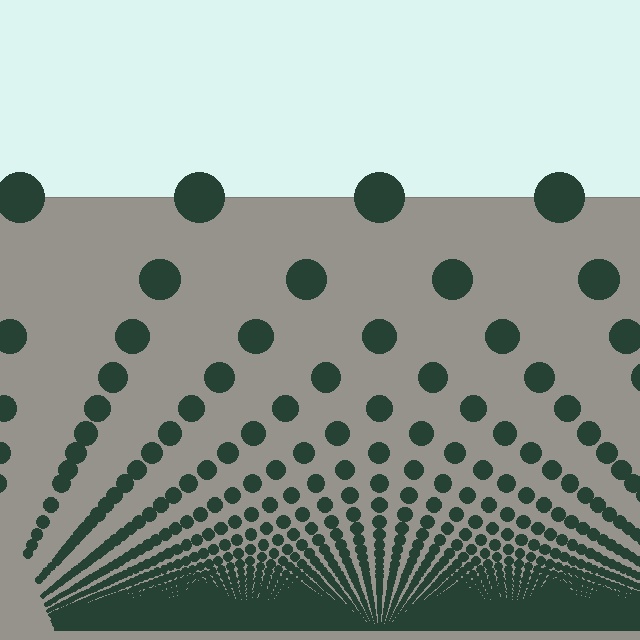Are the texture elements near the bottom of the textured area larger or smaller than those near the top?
Smaller. The gradient is inverted — elements near the bottom are smaller and denser.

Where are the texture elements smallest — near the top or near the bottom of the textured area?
Near the bottom.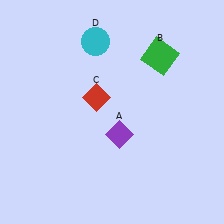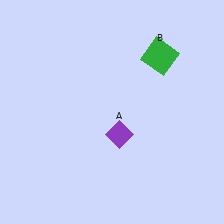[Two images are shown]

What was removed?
The cyan circle (D), the red diamond (C) were removed in Image 2.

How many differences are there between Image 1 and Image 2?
There are 2 differences between the two images.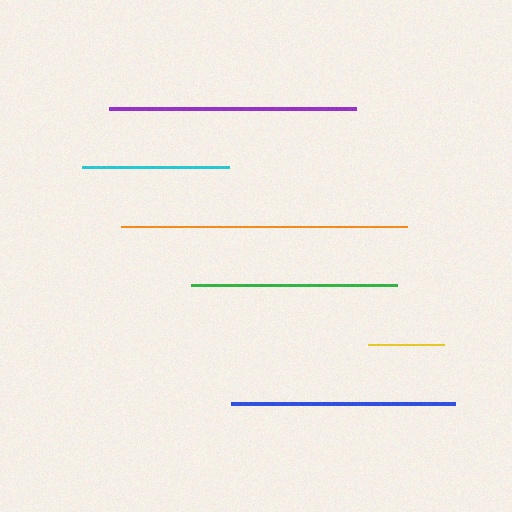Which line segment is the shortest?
The yellow line is the shortest at approximately 76 pixels.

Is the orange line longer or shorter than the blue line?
The orange line is longer than the blue line.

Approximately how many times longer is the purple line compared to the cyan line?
The purple line is approximately 1.7 times the length of the cyan line.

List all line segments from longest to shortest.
From longest to shortest: orange, purple, blue, green, cyan, yellow.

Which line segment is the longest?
The orange line is the longest at approximately 286 pixels.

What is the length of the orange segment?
The orange segment is approximately 286 pixels long.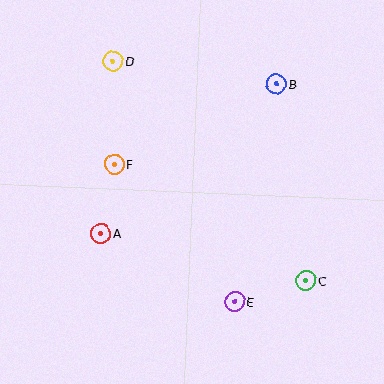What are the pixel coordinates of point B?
Point B is at (277, 84).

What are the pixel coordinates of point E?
Point E is at (235, 301).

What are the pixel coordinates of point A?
Point A is at (101, 233).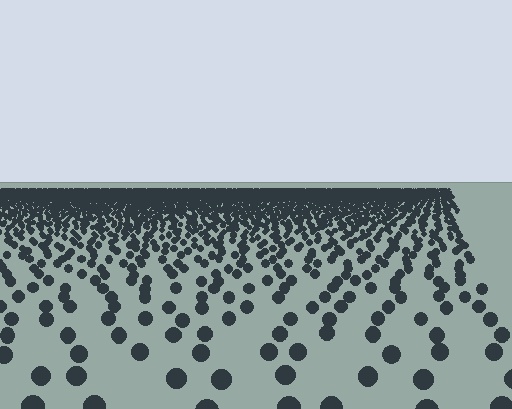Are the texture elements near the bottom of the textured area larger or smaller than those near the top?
Larger. Near the bottom, elements are closer to the viewer and appear at a bigger on-screen size.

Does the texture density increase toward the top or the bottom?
Density increases toward the top.